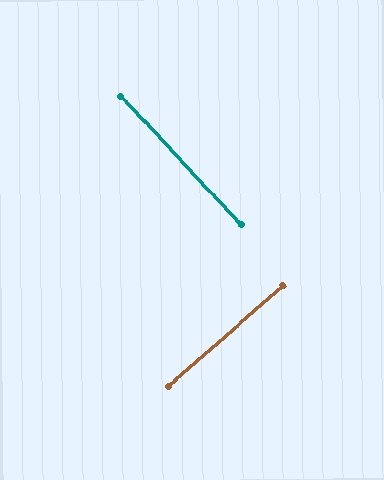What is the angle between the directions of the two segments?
Approximately 88 degrees.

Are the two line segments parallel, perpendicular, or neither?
Perpendicular — they meet at approximately 88°.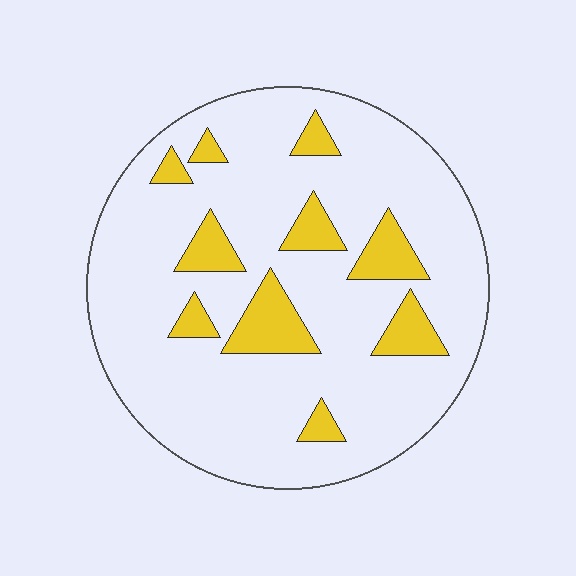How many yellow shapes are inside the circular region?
10.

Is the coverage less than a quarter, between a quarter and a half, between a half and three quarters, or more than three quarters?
Less than a quarter.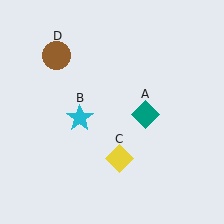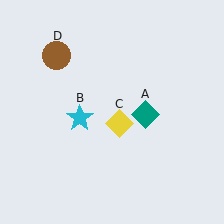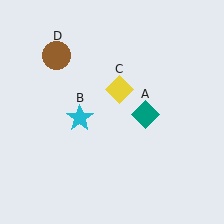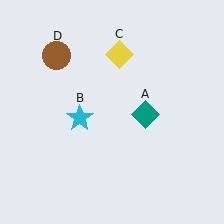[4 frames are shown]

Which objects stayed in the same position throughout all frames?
Teal diamond (object A) and cyan star (object B) and brown circle (object D) remained stationary.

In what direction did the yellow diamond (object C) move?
The yellow diamond (object C) moved up.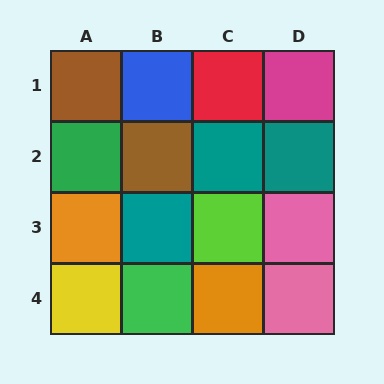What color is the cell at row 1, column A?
Brown.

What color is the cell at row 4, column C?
Orange.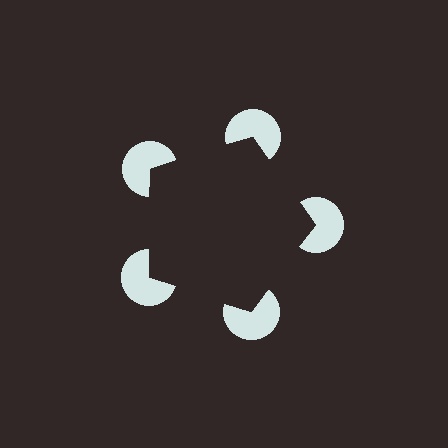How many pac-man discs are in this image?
There are 5 — one at each vertex of the illusory pentagon.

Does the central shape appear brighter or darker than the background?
It typically appears slightly darker than the background, even though no actual brightness change is drawn.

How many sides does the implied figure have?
5 sides.